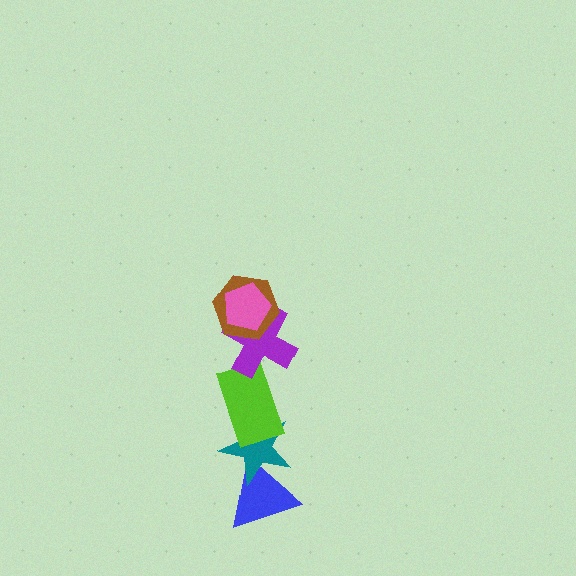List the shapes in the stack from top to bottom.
From top to bottom: the pink pentagon, the brown hexagon, the purple cross, the lime rectangle, the teal star, the blue triangle.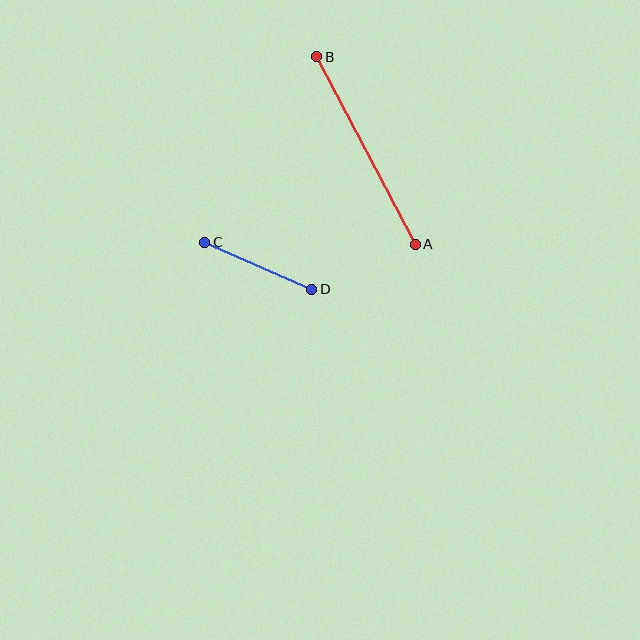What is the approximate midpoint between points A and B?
The midpoint is at approximately (366, 150) pixels.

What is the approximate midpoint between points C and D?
The midpoint is at approximately (258, 266) pixels.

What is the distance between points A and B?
The distance is approximately 212 pixels.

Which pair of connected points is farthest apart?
Points A and B are farthest apart.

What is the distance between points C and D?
The distance is approximately 117 pixels.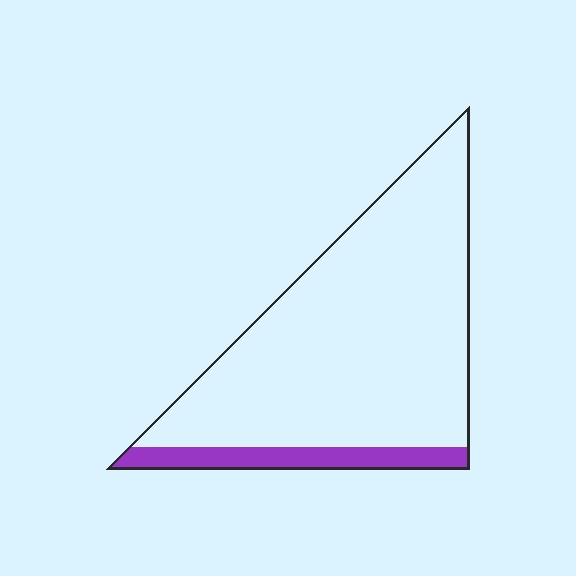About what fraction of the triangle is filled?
About one eighth (1/8).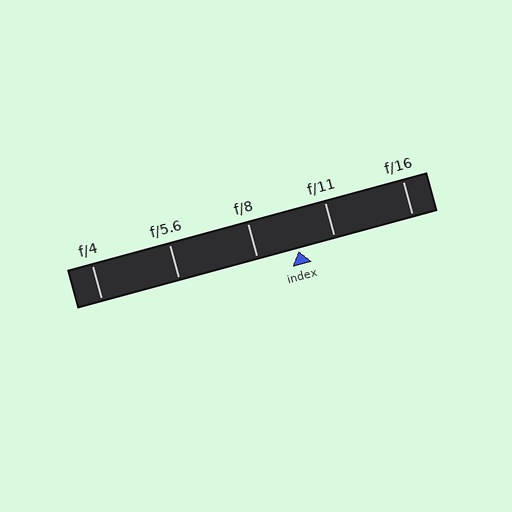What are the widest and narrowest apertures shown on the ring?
The widest aperture shown is f/4 and the narrowest is f/16.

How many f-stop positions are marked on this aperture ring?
There are 5 f-stop positions marked.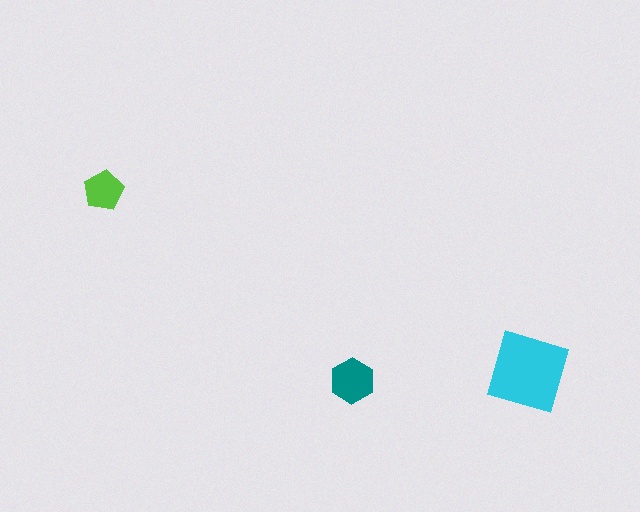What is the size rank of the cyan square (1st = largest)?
1st.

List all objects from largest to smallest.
The cyan square, the teal hexagon, the lime pentagon.